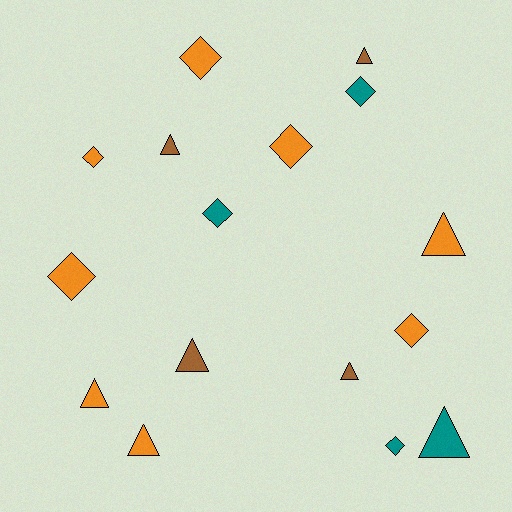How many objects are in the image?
There are 16 objects.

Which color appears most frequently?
Orange, with 8 objects.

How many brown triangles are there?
There are 4 brown triangles.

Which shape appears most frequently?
Triangle, with 8 objects.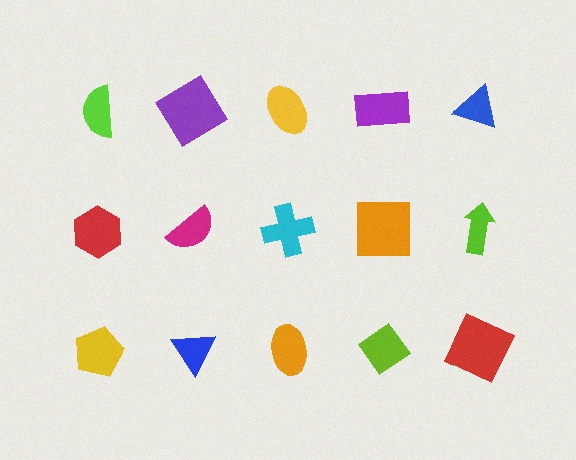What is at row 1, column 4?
A purple rectangle.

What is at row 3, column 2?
A blue triangle.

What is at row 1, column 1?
A lime semicircle.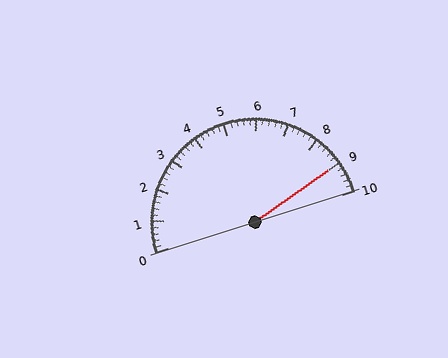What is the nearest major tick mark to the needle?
The nearest major tick mark is 9.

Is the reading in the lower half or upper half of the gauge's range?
The reading is in the upper half of the range (0 to 10).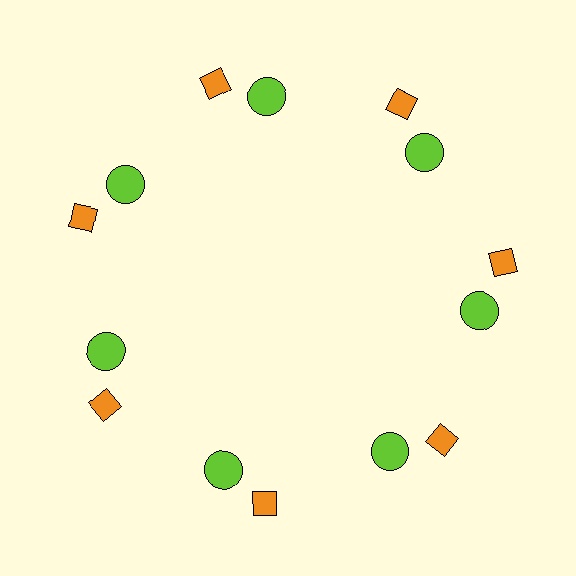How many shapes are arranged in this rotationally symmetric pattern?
There are 14 shapes, arranged in 7 groups of 2.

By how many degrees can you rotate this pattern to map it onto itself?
The pattern maps onto itself every 51 degrees of rotation.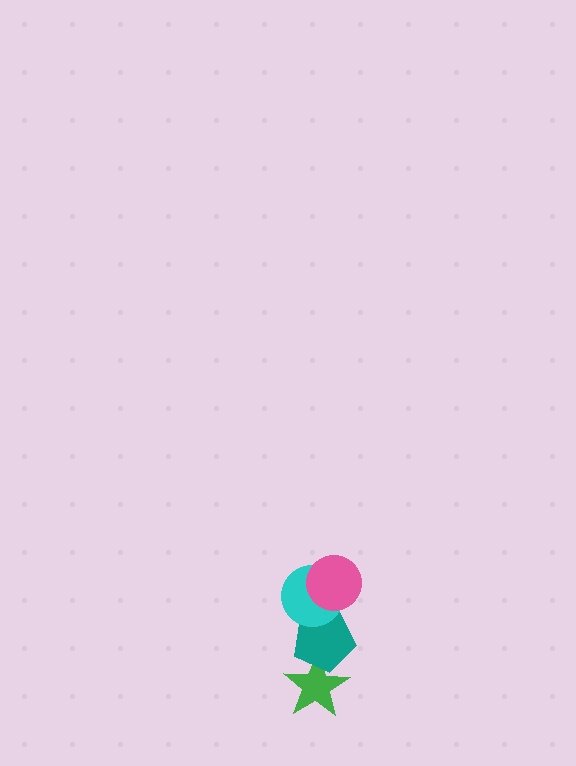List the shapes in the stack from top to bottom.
From top to bottom: the pink circle, the cyan circle, the teal pentagon, the green star.